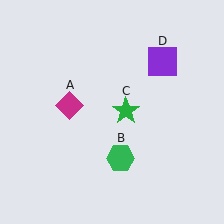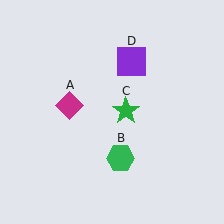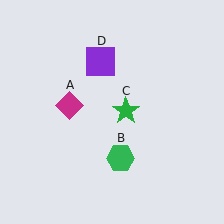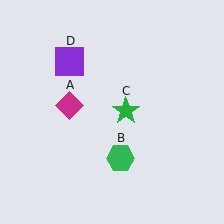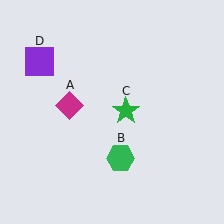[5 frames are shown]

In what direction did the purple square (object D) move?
The purple square (object D) moved left.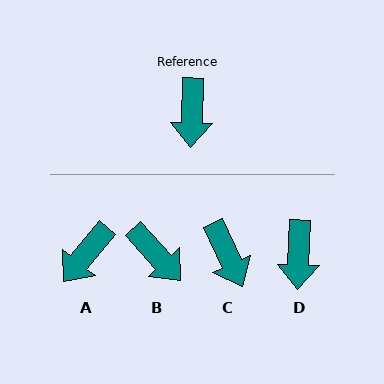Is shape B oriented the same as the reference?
No, it is off by about 45 degrees.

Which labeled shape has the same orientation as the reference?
D.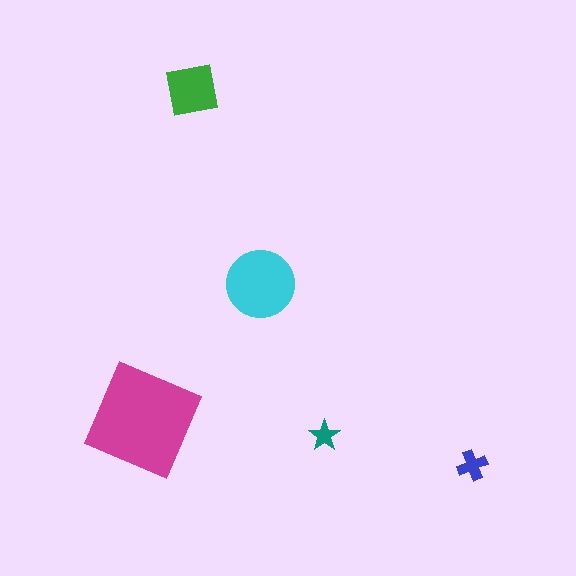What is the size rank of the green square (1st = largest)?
3rd.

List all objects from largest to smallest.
The magenta square, the cyan circle, the green square, the blue cross, the teal star.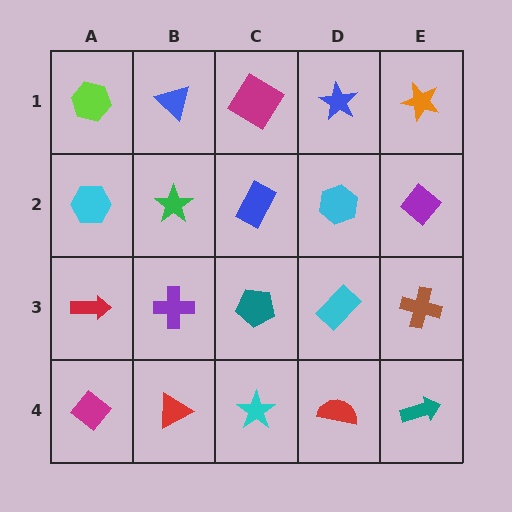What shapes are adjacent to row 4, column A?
A red arrow (row 3, column A), a red triangle (row 4, column B).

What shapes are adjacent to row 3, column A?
A cyan hexagon (row 2, column A), a magenta diamond (row 4, column A), a purple cross (row 3, column B).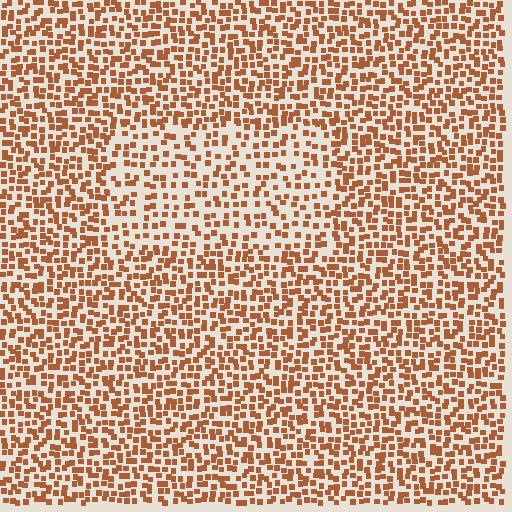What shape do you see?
I see a rectangle.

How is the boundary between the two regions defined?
The boundary is defined by a change in element density (approximately 1.7x ratio). All elements are the same color, size, and shape.